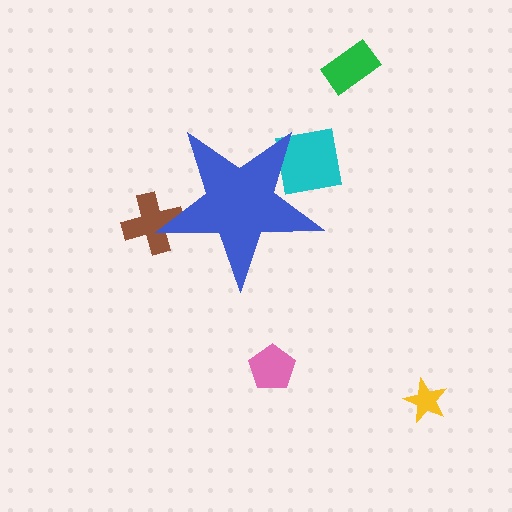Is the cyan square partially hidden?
Yes, the cyan square is partially hidden behind the blue star.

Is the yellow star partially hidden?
No, the yellow star is fully visible.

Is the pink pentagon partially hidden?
No, the pink pentagon is fully visible.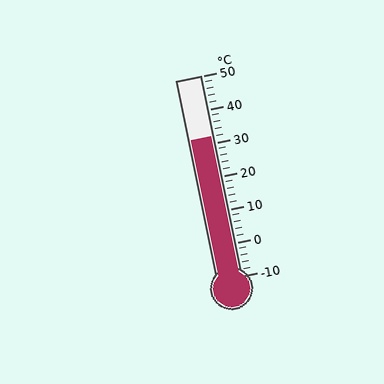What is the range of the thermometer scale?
The thermometer scale ranges from -10°C to 50°C.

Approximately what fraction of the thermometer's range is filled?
The thermometer is filled to approximately 70% of its range.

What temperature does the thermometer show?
The thermometer shows approximately 32°C.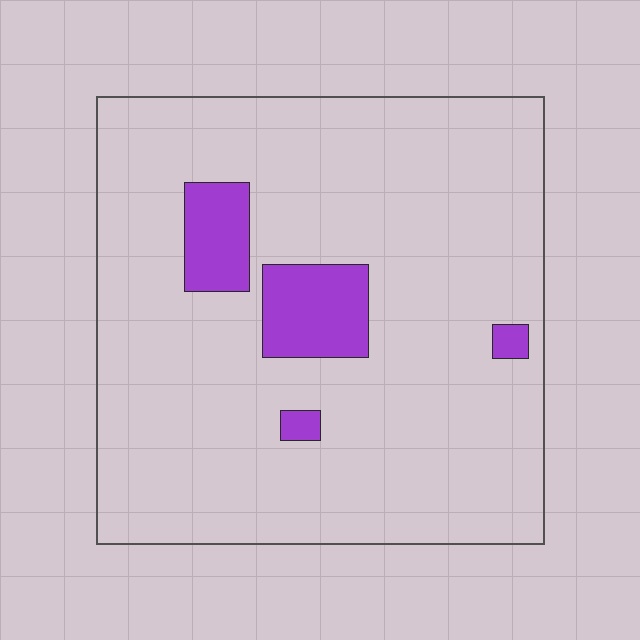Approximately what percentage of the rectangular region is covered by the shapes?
Approximately 10%.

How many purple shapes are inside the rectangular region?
4.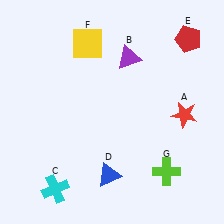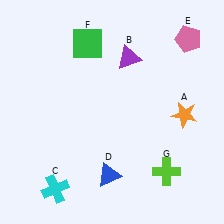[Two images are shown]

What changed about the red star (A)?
In Image 1, A is red. In Image 2, it changed to orange.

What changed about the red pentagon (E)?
In Image 1, E is red. In Image 2, it changed to pink.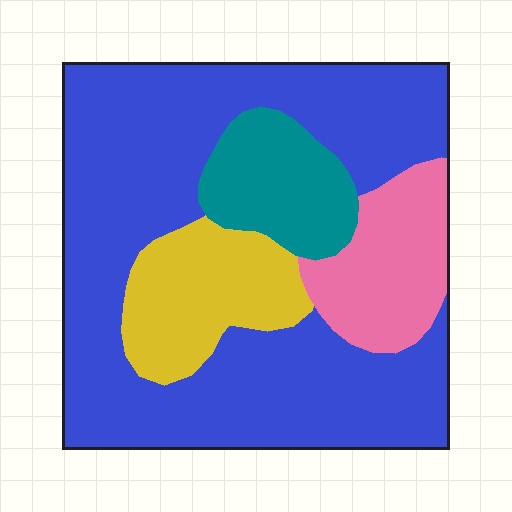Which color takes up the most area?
Blue, at roughly 60%.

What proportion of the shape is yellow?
Yellow takes up less than a sixth of the shape.